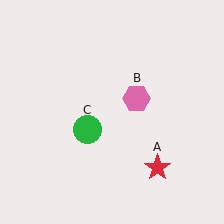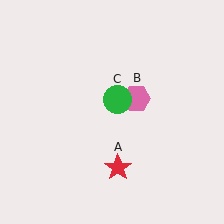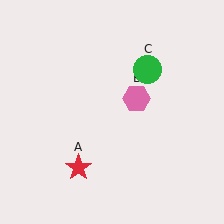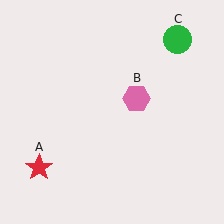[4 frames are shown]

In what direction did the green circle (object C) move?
The green circle (object C) moved up and to the right.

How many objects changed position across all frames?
2 objects changed position: red star (object A), green circle (object C).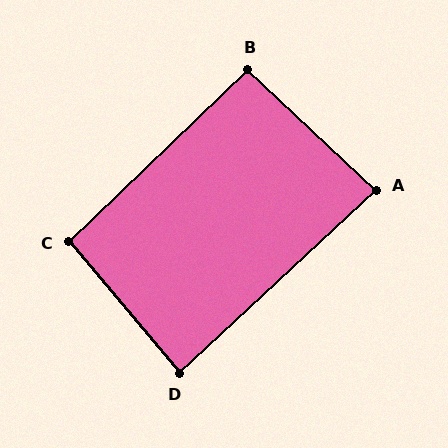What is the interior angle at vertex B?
Approximately 93 degrees (approximately right).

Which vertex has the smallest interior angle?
A, at approximately 86 degrees.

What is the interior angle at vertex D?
Approximately 87 degrees (approximately right).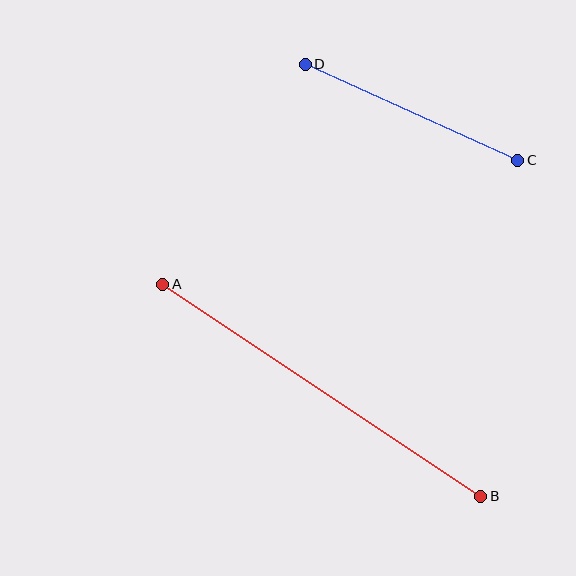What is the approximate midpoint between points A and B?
The midpoint is at approximately (322, 390) pixels.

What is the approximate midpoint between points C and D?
The midpoint is at approximately (412, 112) pixels.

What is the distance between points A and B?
The distance is approximately 382 pixels.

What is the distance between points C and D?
The distance is approximately 233 pixels.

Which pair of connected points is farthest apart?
Points A and B are farthest apart.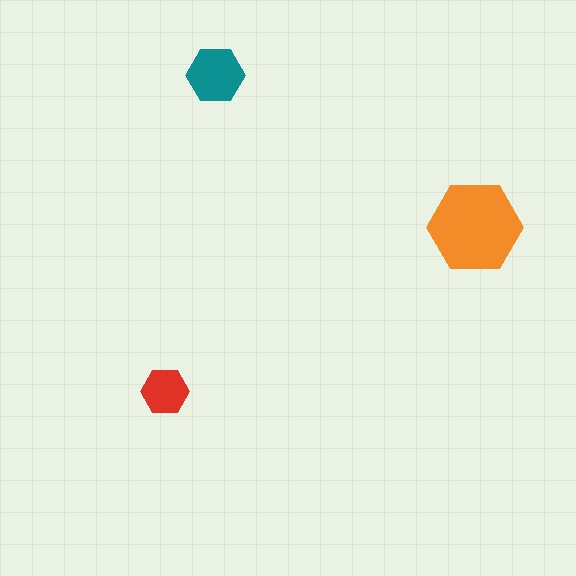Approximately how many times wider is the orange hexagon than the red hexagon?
About 2 times wider.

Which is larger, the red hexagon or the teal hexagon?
The teal one.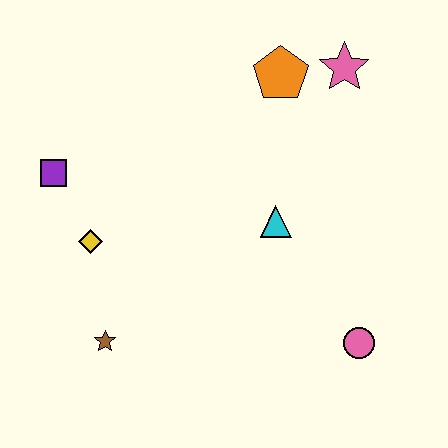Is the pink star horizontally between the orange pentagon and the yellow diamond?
No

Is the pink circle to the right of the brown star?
Yes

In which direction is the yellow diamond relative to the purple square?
The yellow diamond is below the purple square.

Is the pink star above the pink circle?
Yes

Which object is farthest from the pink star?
The brown star is farthest from the pink star.